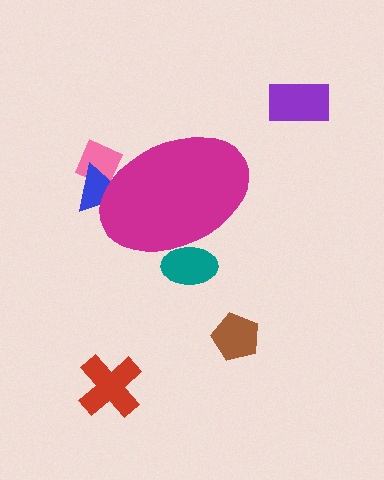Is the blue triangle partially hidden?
Yes, the blue triangle is partially hidden behind the magenta ellipse.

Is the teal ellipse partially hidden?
Yes, the teal ellipse is partially hidden behind the magenta ellipse.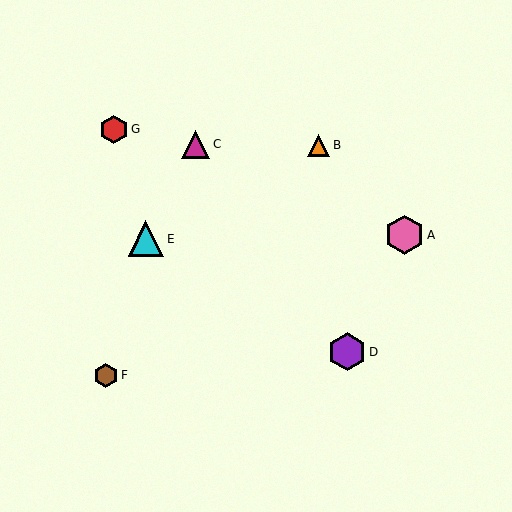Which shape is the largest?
The pink hexagon (labeled A) is the largest.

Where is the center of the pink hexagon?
The center of the pink hexagon is at (405, 235).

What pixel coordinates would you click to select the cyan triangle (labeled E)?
Click at (146, 239) to select the cyan triangle E.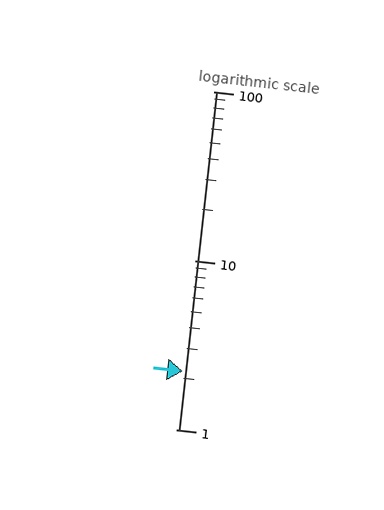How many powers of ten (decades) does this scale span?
The scale spans 2 decades, from 1 to 100.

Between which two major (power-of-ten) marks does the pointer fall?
The pointer is between 1 and 10.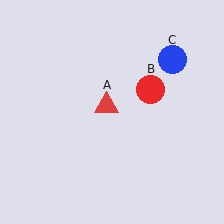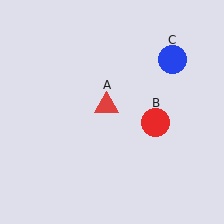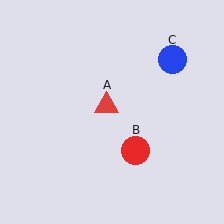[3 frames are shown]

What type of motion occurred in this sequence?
The red circle (object B) rotated clockwise around the center of the scene.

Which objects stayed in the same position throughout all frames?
Red triangle (object A) and blue circle (object C) remained stationary.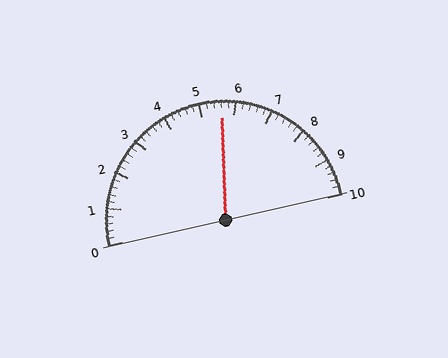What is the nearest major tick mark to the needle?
The nearest major tick mark is 6.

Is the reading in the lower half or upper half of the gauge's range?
The reading is in the upper half of the range (0 to 10).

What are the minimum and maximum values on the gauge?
The gauge ranges from 0 to 10.